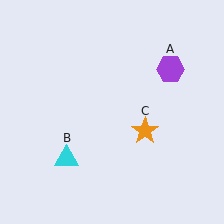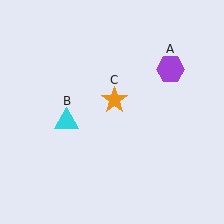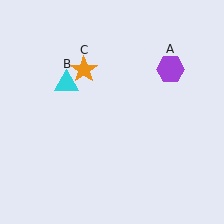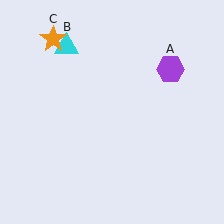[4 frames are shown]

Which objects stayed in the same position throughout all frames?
Purple hexagon (object A) remained stationary.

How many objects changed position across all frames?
2 objects changed position: cyan triangle (object B), orange star (object C).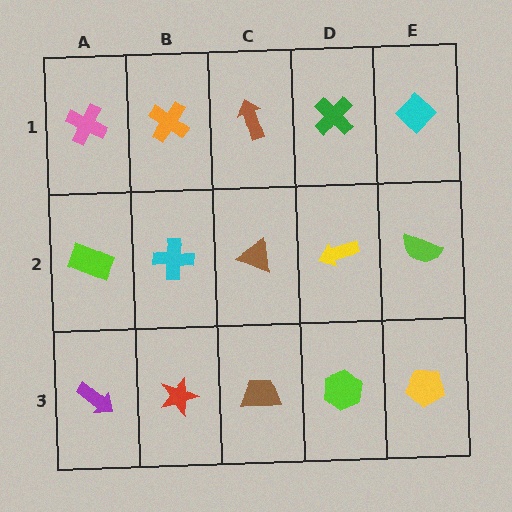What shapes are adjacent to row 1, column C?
A brown triangle (row 2, column C), an orange cross (row 1, column B), a green cross (row 1, column D).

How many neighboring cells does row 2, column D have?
4.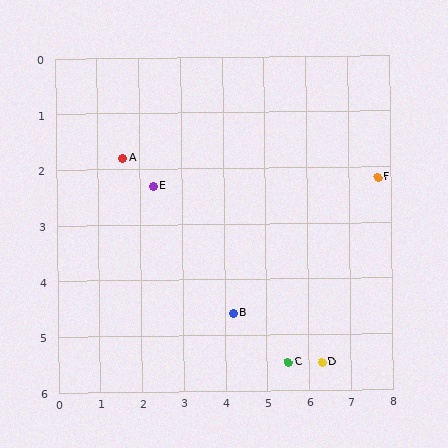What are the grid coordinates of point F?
Point F is at approximately (7.7, 2.2).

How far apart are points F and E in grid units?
Points F and E are about 5.4 grid units apart.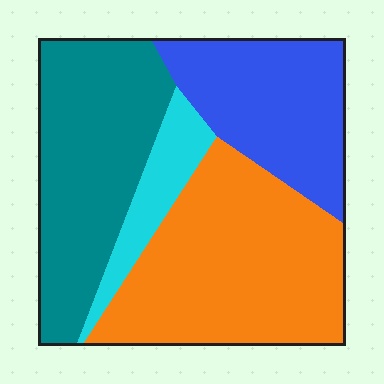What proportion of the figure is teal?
Teal covers about 30% of the figure.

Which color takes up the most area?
Orange, at roughly 35%.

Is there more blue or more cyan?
Blue.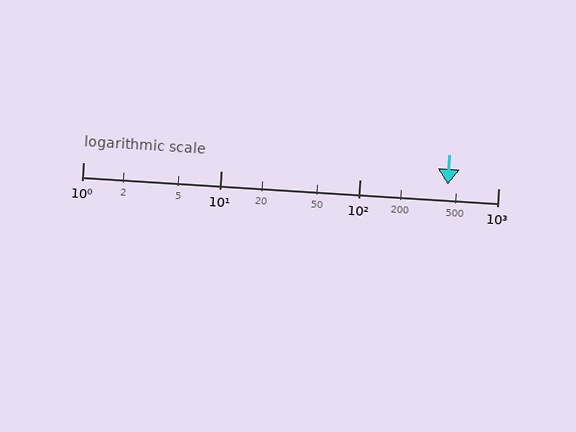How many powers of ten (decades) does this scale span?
The scale spans 3 decades, from 1 to 1000.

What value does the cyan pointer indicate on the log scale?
The pointer indicates approximately 430.